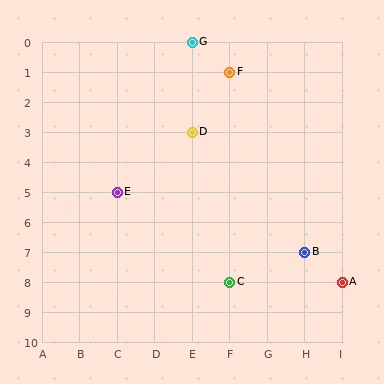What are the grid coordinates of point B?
Point B is at grid coordinates (H, 7).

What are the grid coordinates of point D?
Point D is at grid coordinates (E, 3).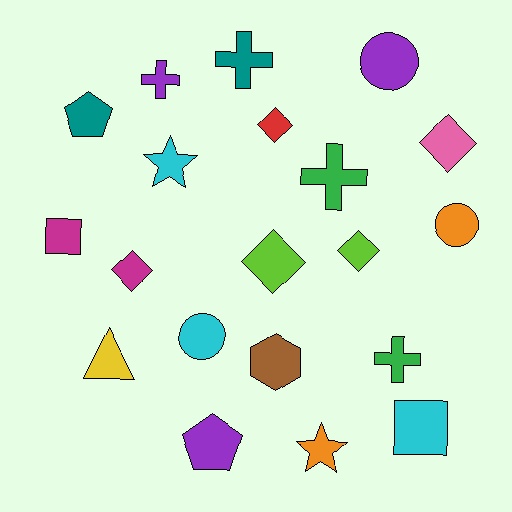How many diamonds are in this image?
There are 5 diamonds.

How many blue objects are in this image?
There are no blue objects.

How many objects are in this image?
There are 20 objects.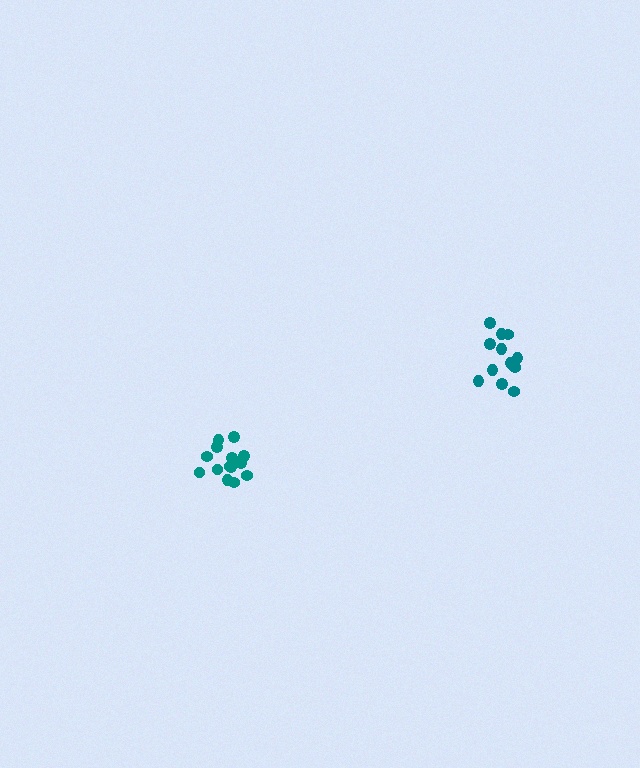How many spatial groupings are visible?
There are 2 spatial groupings.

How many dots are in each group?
Group 1: 12 dots, Group 2: 14 dots (26 total).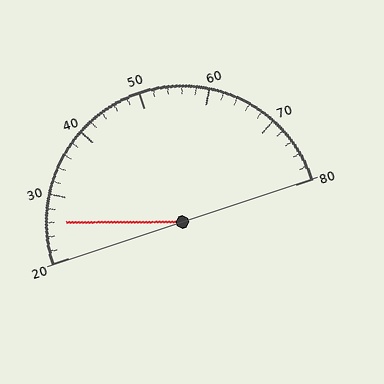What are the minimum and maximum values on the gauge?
The gauge ranges from 20 to 80.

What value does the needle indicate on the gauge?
The needle indicates approximately 26.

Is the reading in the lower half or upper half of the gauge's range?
The reading is in the lower half of the range (20 to 80).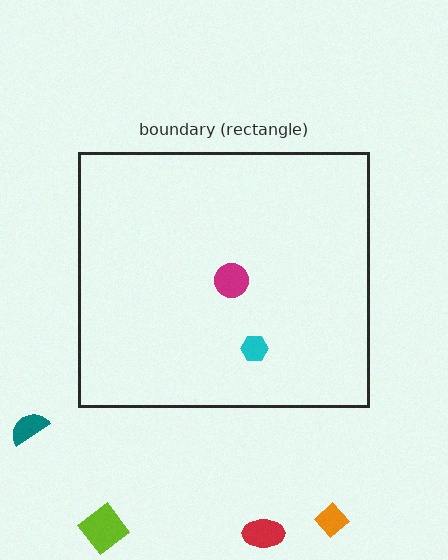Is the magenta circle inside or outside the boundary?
Inside.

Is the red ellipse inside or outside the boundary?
Outside.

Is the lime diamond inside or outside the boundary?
Outside.